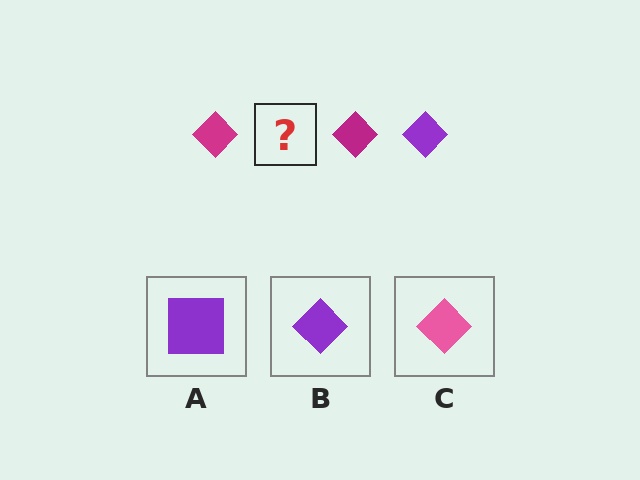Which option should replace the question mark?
Option B.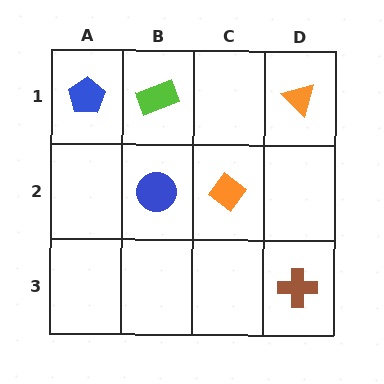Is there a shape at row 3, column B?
No, that cell is empty.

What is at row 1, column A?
A blue pentagon.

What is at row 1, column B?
A lime rectangle.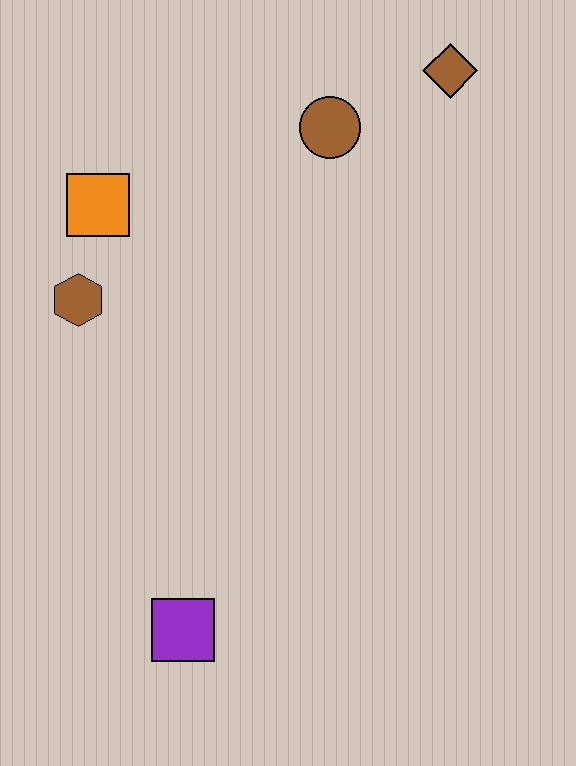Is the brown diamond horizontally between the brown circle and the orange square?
No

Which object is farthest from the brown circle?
The purple square is farthest from the brown circle.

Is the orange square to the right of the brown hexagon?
Yes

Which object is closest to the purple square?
The brown hexagon is closest to the purple square.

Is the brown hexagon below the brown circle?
Yes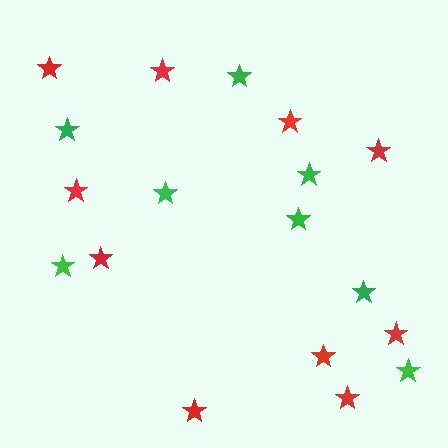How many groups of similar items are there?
There are 2 groups: one group of red stars (10) and one group of green stars (8).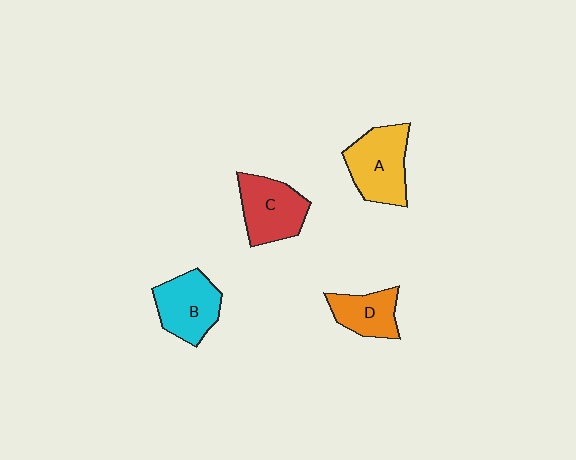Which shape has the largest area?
Shape A (yellow).